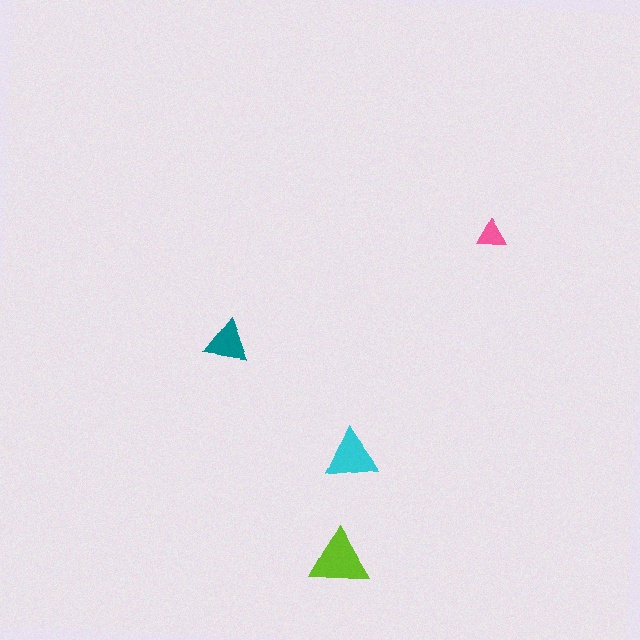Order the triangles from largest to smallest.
the lime one, the cyan one, the teal one, the pink one.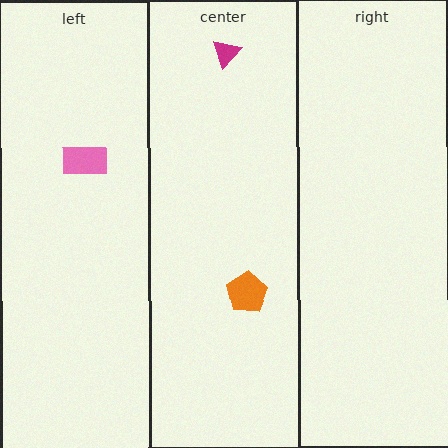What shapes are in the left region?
The pink rectangle.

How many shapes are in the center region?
2.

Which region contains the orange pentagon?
The center region.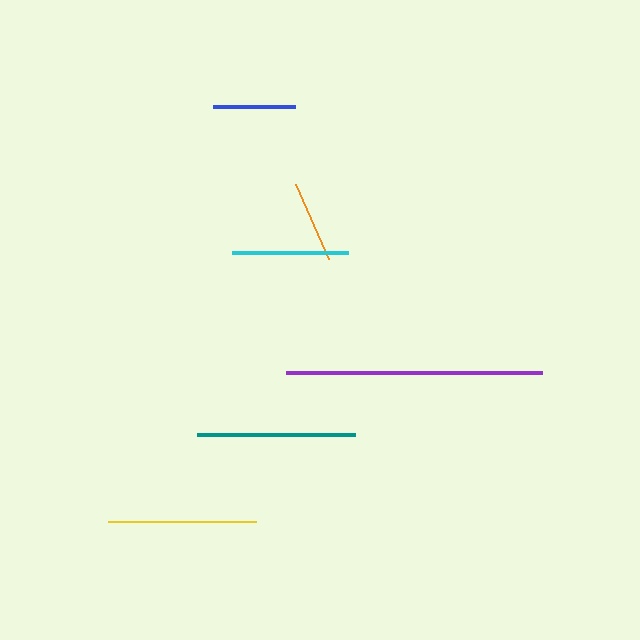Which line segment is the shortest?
The orange line is the shortest at approximately 82 pixels.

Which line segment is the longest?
The purple line is the longest at approximately 257 pixels.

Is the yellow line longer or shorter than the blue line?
The yellow line is longer than the blue line.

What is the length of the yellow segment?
The yellow segment is approximately 148 pixels long.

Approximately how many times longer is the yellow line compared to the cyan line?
The yellow line is approximately 1.3 times the length of the cyan line.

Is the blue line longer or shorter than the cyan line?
The cyan line is longer than the blue line.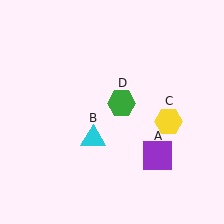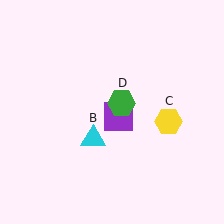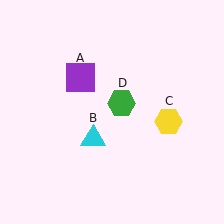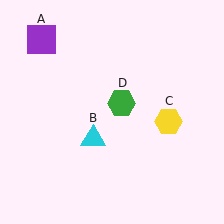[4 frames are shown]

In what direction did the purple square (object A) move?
The purple square (object A) moved up and to the left.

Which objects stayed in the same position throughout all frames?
Cyan triangle (object B) and yellow hexagon (object C) and green hexagon (object D) remained stationary.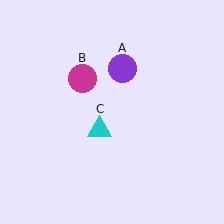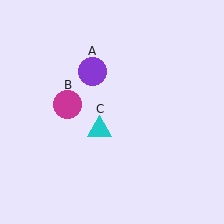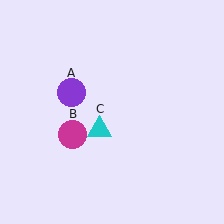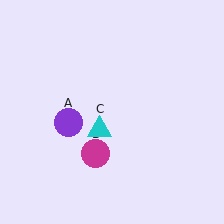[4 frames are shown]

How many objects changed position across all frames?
2 objects changed position: purple circle (object A), magenta circle (object B).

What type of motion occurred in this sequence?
The purple circle (object A), magenta circle (object B) rotated counterclockwise around the center of the scene.